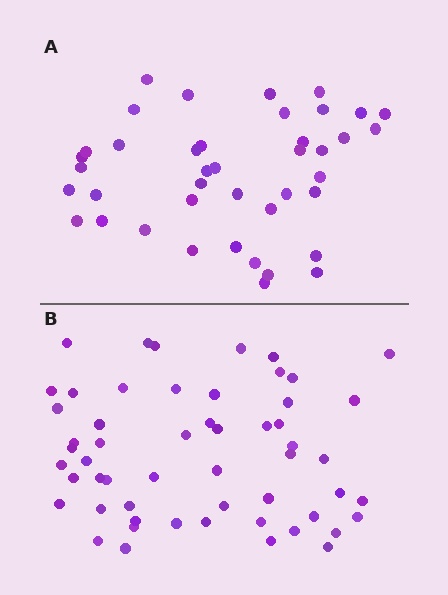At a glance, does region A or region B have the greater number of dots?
Region B (the bottom region) has more dots.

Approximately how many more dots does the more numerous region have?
Region B has approximately 15 more dots than region A.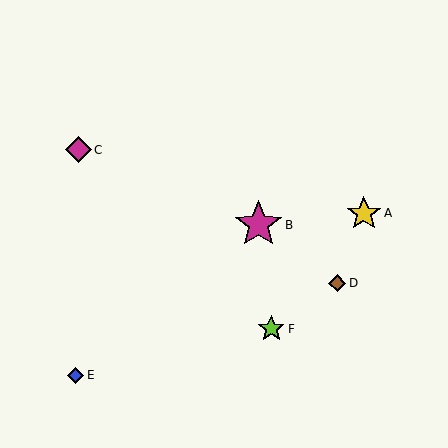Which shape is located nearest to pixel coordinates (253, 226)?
The magenta star (labeled B) at (258, 225) is nearest to that location.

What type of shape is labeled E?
Shape E is a blue diamond.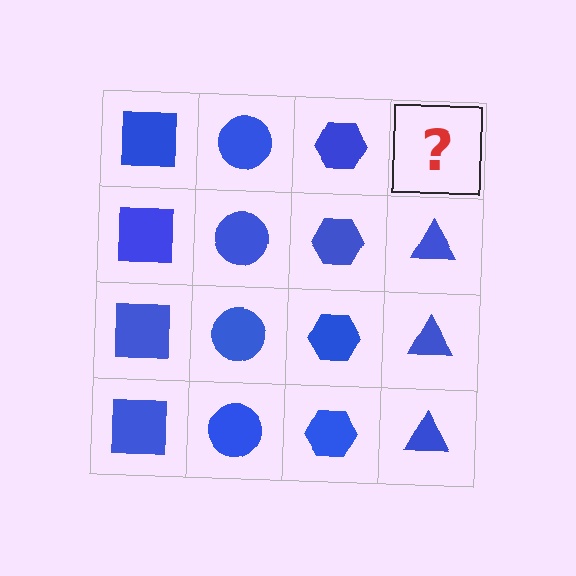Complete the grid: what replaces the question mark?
The question mark should be replaced with a blue triangle.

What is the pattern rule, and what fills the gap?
The rule is that each column has a consistent shape. The gap should be filled with a blue triangle.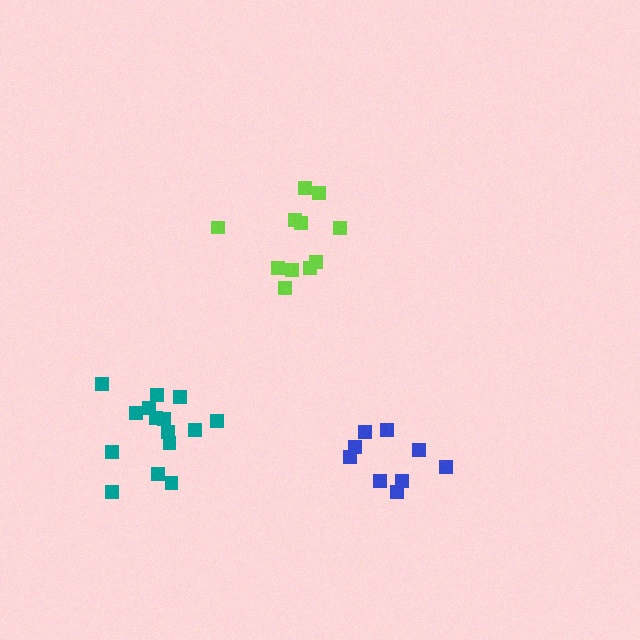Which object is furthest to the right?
The blue cluster is rightmost.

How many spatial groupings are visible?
There are 3 spatial groupings.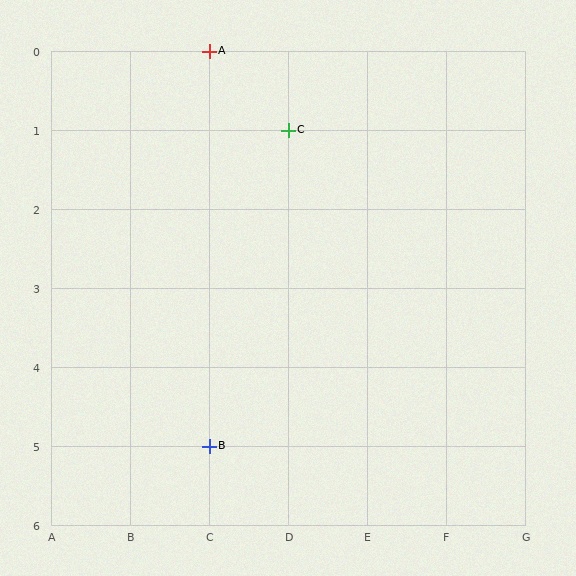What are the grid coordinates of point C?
Point C is at grid coordinates (D, 1).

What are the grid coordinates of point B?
Point B is at grid coordinates (C, 5).